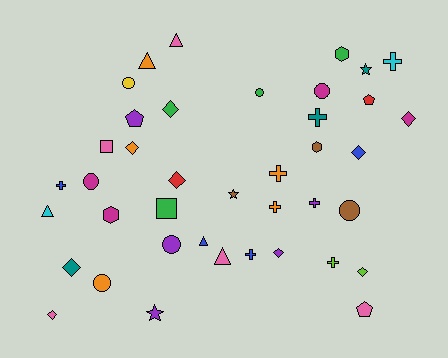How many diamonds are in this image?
There are 9 diamonds.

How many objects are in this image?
There are 40 objects.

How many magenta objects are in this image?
There are 4 magenta objects.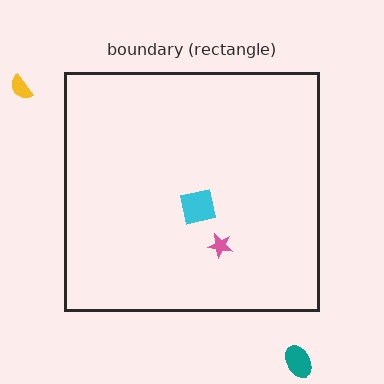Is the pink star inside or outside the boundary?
Inside.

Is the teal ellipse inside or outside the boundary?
Outside.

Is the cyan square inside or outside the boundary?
Inside.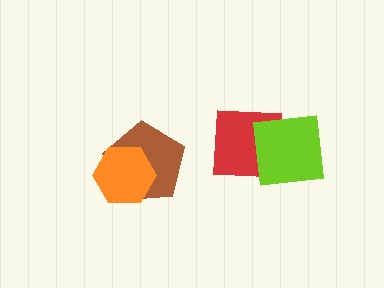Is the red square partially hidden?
Yes, it is partially covered by another shape.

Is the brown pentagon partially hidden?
Yes, it is partially covered by another shape.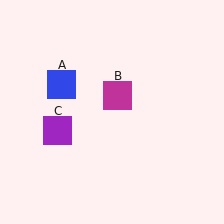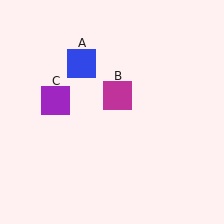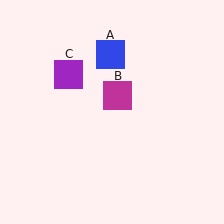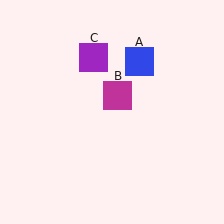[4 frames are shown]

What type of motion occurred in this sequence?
The blue square (object A), purple square (object C) rotated clockwise around the center of the scene.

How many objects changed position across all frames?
2 objects changed position: blue square (object A), purple square (object C).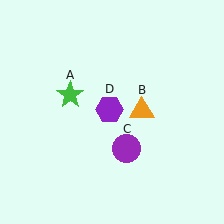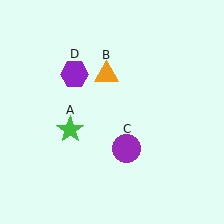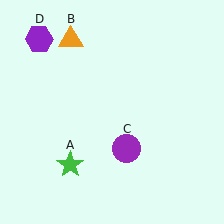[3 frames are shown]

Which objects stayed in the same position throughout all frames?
Purple circle (object C) remained stationary.